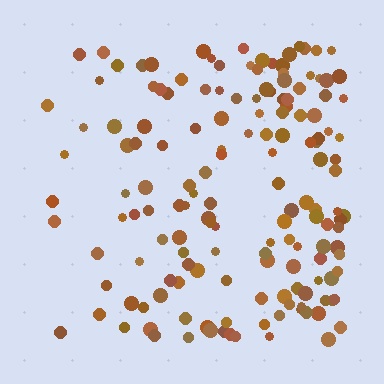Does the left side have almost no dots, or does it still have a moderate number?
Still a moderate number, just noticeably fewer than the right.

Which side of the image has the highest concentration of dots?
The right.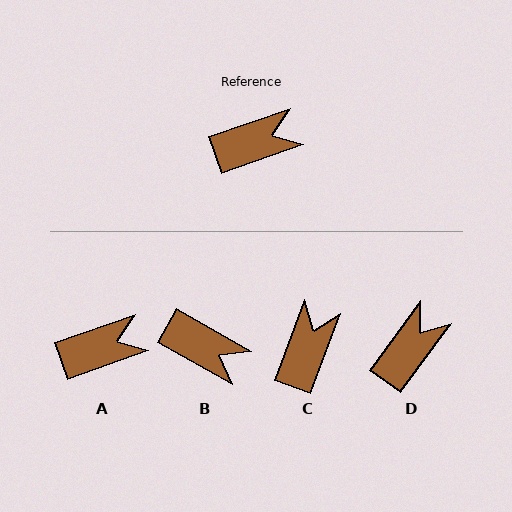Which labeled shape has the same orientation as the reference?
A.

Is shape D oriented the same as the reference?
No, it is off by about 35 degrees.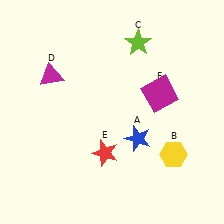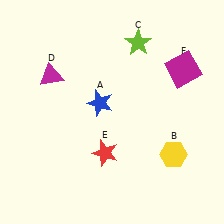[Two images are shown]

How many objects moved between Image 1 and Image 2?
2 objects moved between the two images.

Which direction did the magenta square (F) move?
The magenta square (F) moved up.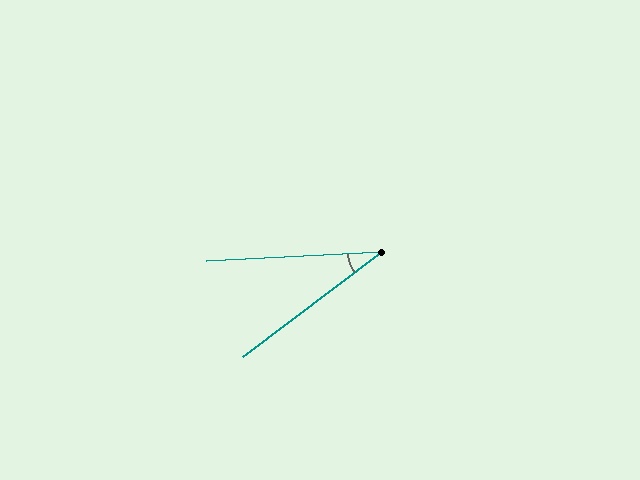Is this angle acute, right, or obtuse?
It is acute.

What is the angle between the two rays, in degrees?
Approximately 34 degrees.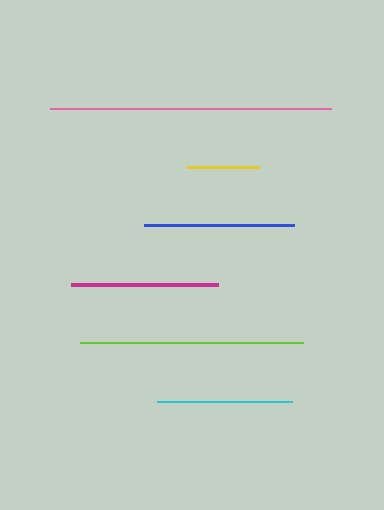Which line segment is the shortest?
The yellow line is the shortest at approximately 71 pixels.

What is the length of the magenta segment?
The magenta segment is approximately 147 pixels long.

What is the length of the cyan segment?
The cyan segment is approximately 135 pixels long.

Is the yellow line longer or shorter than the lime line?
The lime line is longer than the yellow line.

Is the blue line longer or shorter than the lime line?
The lime line is longer than the blue line.